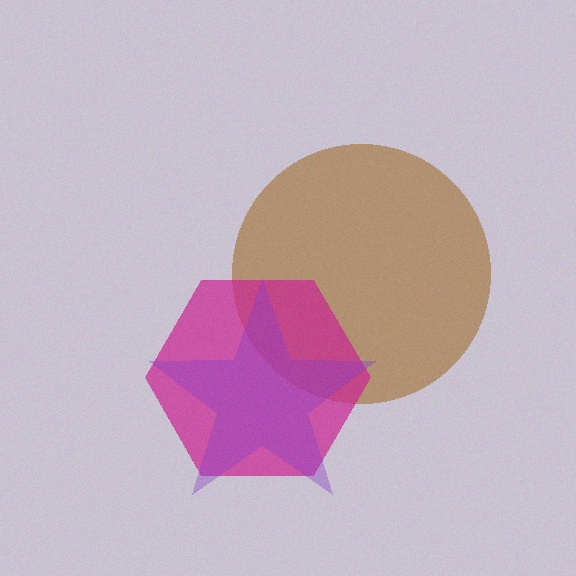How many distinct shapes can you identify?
There are 3 distinct shapes: a brown circle, a magenta hexagon, a purple star.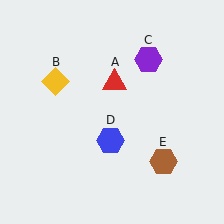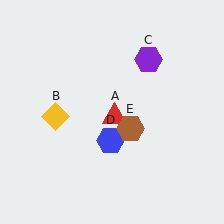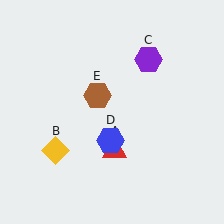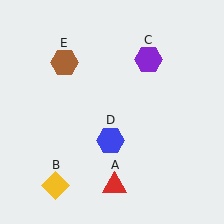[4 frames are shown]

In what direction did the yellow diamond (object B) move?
The yellow diamond (object B) moved down.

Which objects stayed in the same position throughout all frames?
Purple hexagon (object C) and blue hexagon (object D) remained stationary.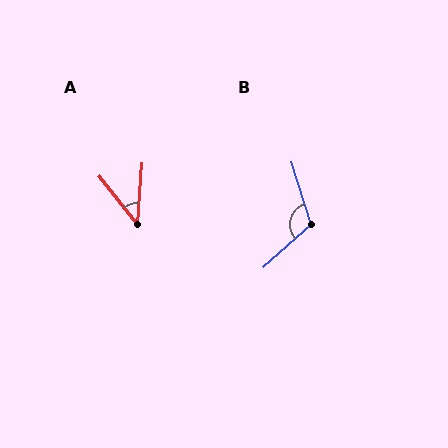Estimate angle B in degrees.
Approximately 115 degrees.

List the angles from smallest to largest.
A (42°), B (115°).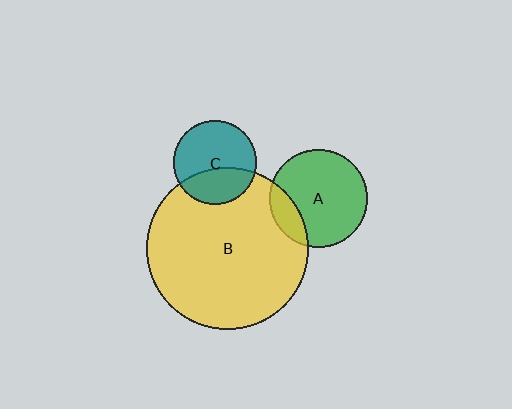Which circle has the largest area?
Circle B (yellow).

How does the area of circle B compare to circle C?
Approximately 3.8 times.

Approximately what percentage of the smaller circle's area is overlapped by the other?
Approximately 20%.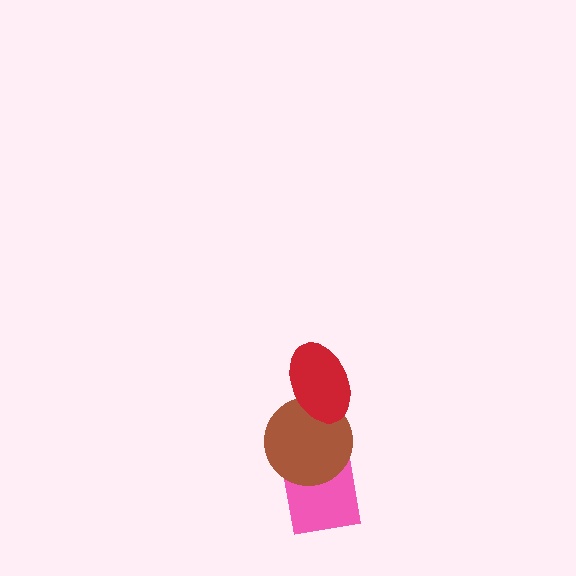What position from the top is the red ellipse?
The red ellipse is 1st from the top.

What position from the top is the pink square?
The pink square is 3rd from the top.